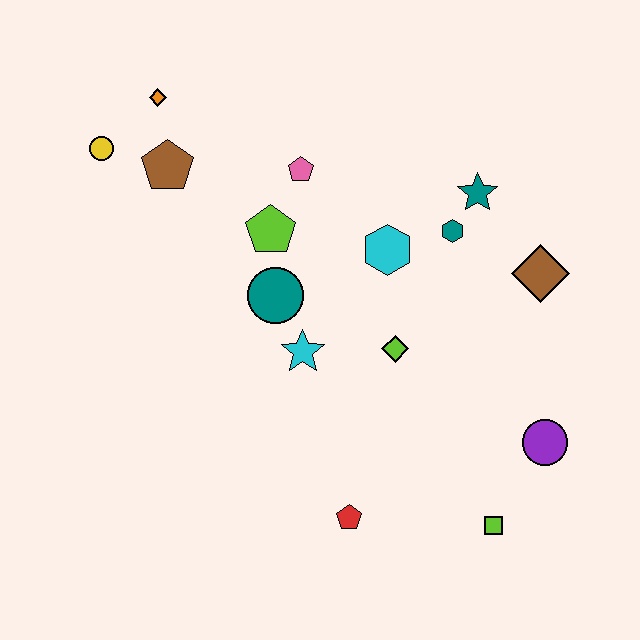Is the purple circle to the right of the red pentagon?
Yes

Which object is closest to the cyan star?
The teal circle is closest to the cyan star.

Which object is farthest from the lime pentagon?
The lime square is farthest from the lime pentagon.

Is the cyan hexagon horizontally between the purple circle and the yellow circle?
Yes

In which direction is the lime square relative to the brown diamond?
The lime square is below the brown diamond.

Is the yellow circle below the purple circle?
No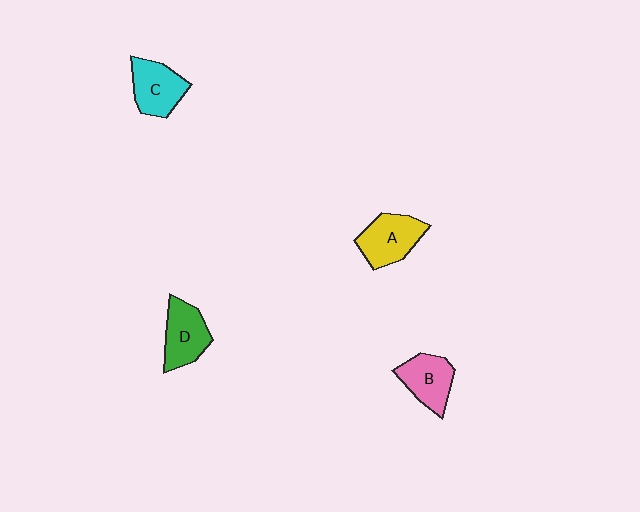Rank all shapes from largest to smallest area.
From largest to smallest: A (yellow), D (green), C (cyan), B (pink).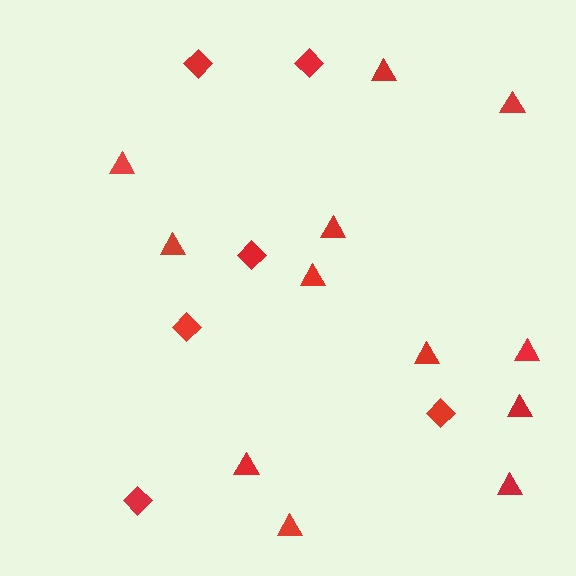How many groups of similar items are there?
There are 2 groups: one group of diamonds (6) and one group of triangles (12).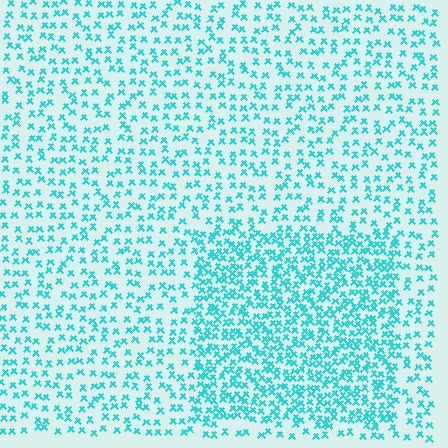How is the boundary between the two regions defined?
The boundary is defined by a change in element density (approximately 2.0x ratio). All elements are the same color, size, and shape.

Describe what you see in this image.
The image contains small cyan elements arranged at two different densities. A rectangle-shaped region is visible where the elements are more densely packed than the surrounding area.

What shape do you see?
I see a rectangle.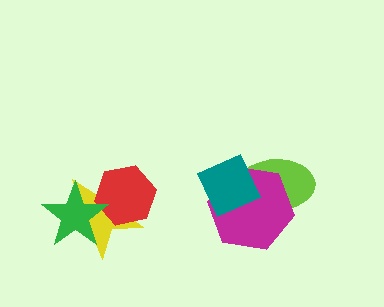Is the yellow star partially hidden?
Yes, it is partially covered by another shape.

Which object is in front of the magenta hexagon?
The teal diamond is in front of the magenta hexagon.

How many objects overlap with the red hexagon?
2 objects overlap with the red hexagon.